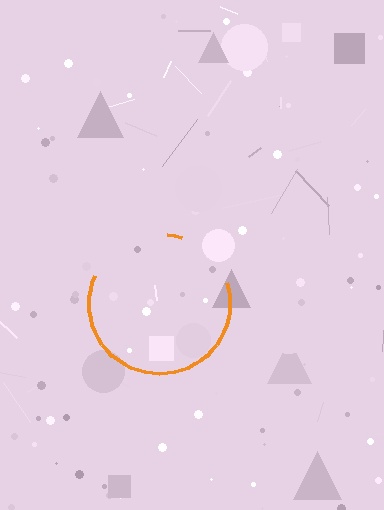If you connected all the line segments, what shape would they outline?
They would outline a circle.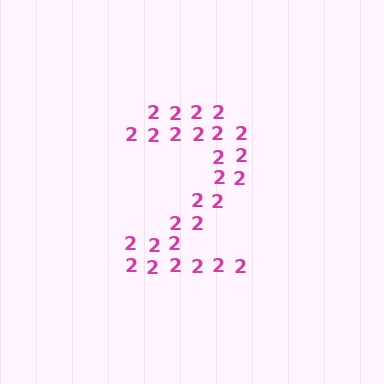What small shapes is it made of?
It is made of small digit 2's.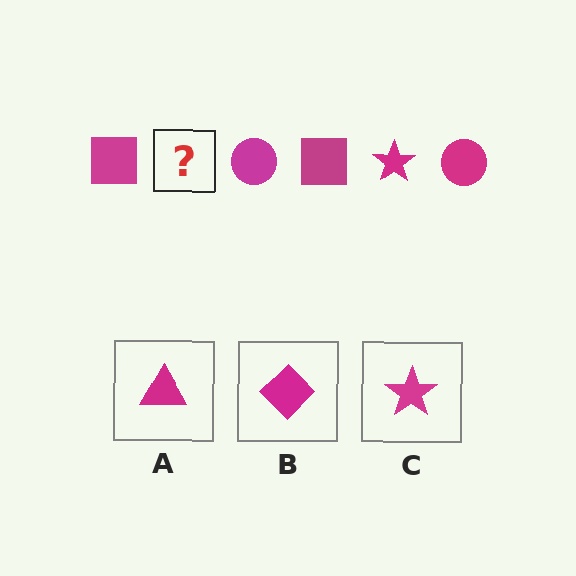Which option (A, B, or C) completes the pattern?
C.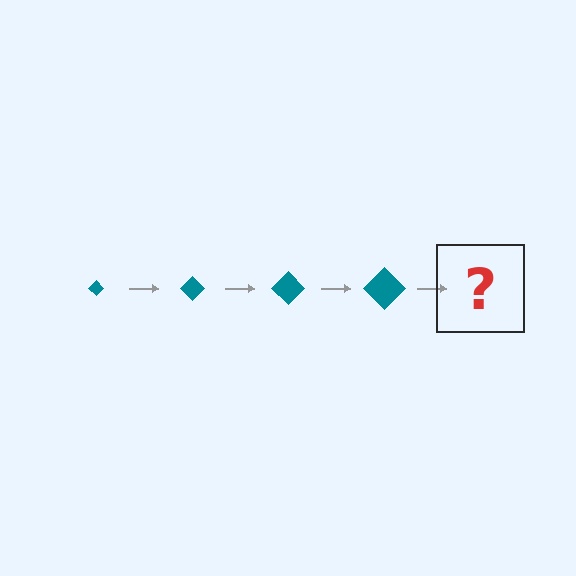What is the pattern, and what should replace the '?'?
The pattern is that the diamond gets progressively larger each step. The '?' should be a teal diamond, larger than the previous one.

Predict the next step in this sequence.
The next step is a teal diamond, larger than the previous one.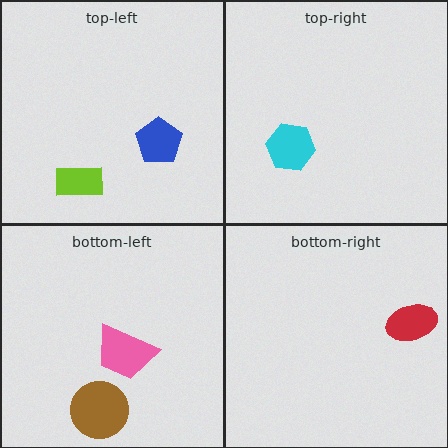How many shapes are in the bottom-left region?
2.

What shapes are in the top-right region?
The cyan hexagon.